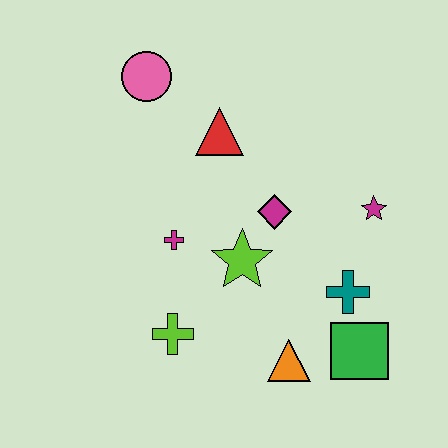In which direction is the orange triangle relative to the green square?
The orange triangle is to the left of the green square.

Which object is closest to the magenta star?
The teal cross is closest to the magenta star.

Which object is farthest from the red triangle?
The green square is farthest from the red triangle.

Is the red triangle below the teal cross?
No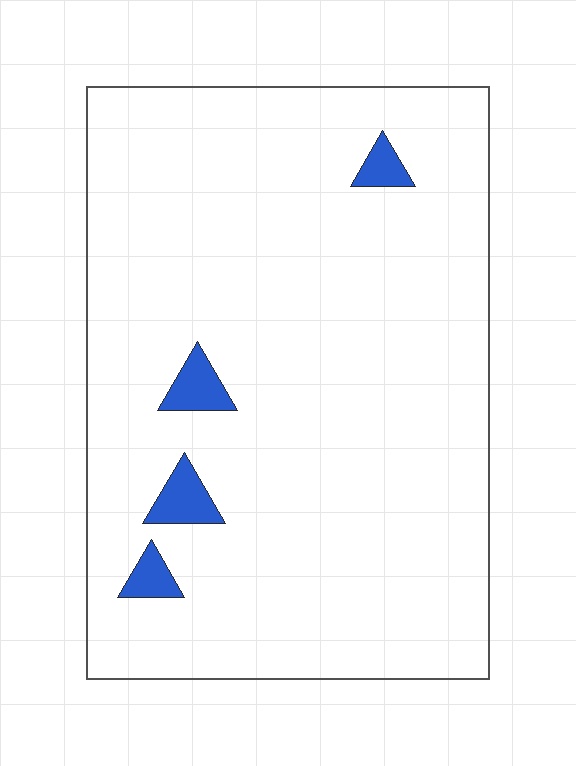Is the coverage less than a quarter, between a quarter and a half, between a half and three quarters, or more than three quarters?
Less than a quarter.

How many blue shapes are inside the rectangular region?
4.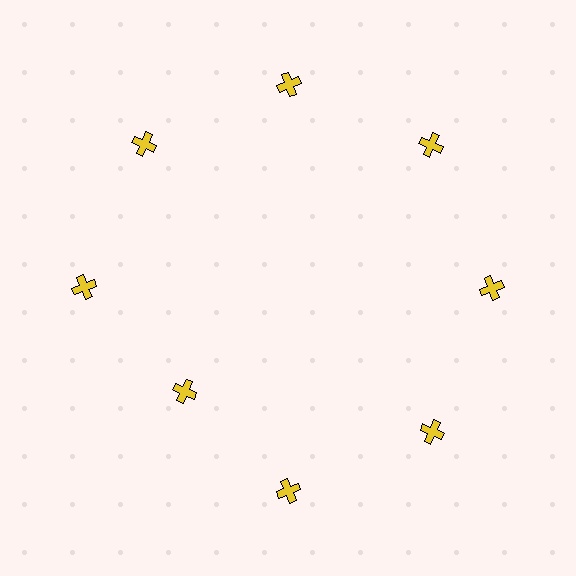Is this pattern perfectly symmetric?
No. The 8 yellow crosses are arranged in a ring, but one element near the 8 o'clock position is pulled inward toward the center, breaking the 8-fold rotational symmetry.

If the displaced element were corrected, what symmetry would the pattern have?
It would have 8-fold rotational symmetry — the pattern would map onto itself every 45 degrees.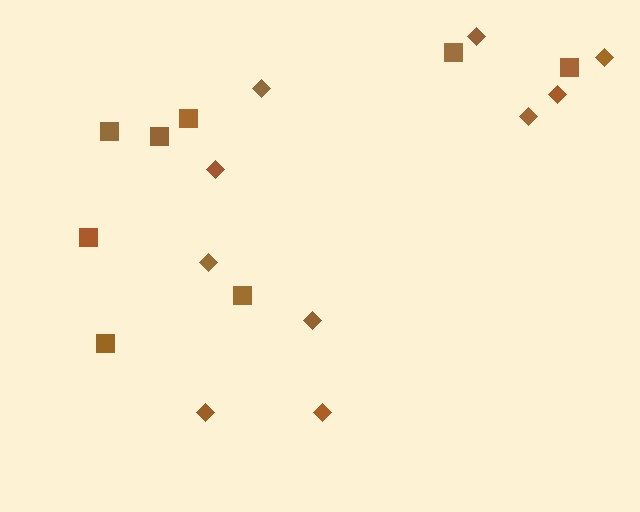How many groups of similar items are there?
There are 2 groups: one group of squares (8) and one group of diamonds (10).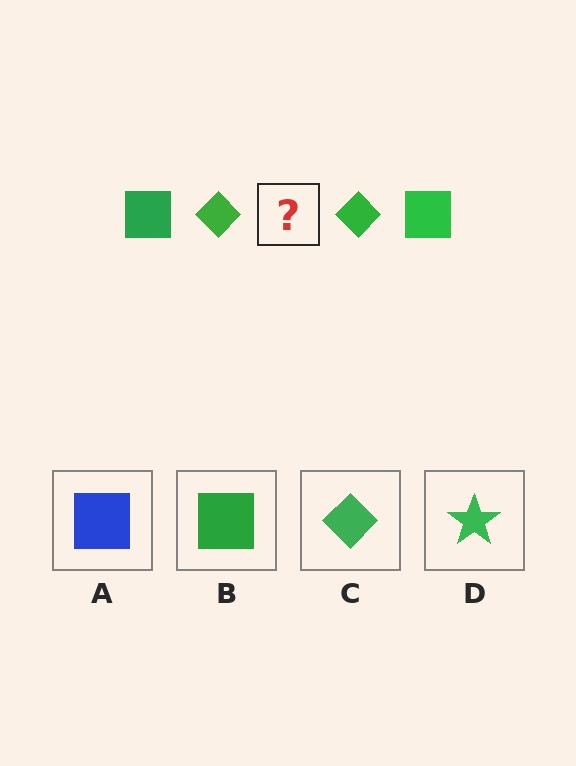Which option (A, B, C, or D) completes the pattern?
B.